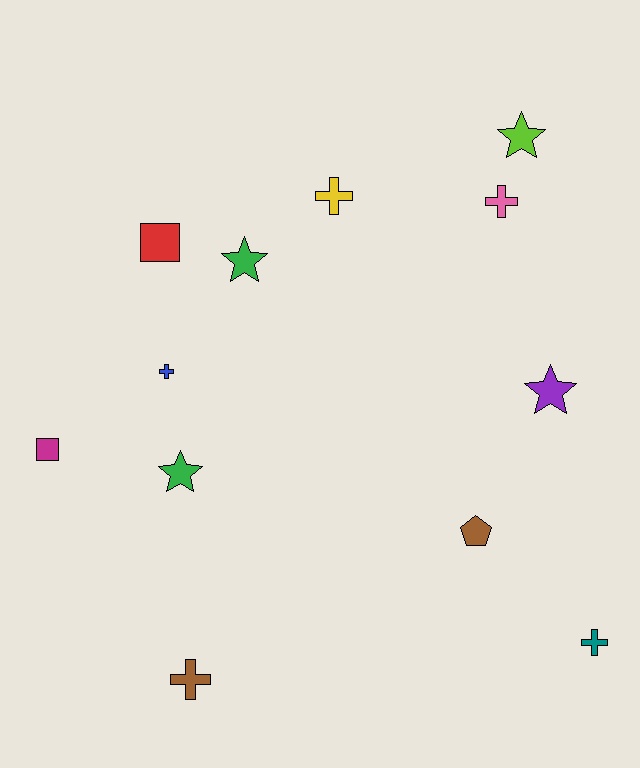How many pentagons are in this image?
There is 1 pentagon.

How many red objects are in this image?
There is 1 red object.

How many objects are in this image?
There are 12 objects.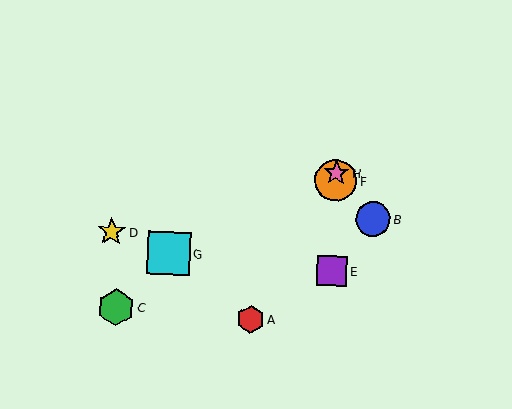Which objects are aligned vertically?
Objects E, F, H are aligned vertically.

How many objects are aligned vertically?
3 objects (E, F, H) are aligned vertically.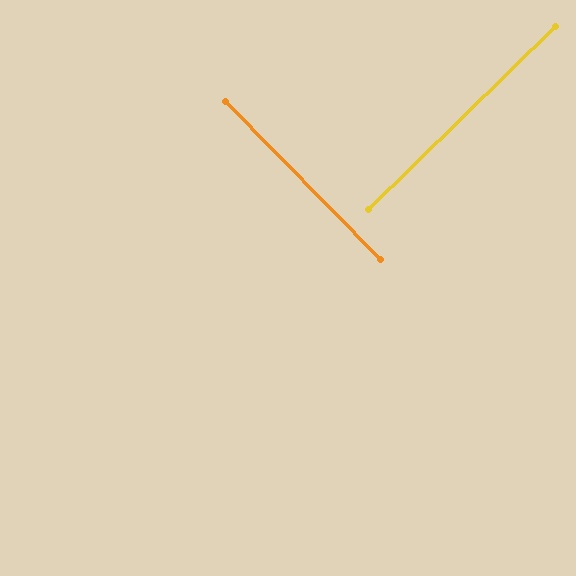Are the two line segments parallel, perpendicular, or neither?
Perpendicular — they meet at approximately 90°.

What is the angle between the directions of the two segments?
Approximately 90 degrees.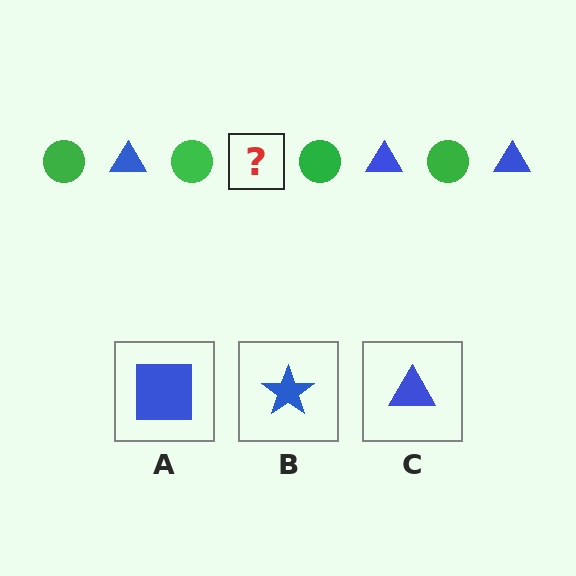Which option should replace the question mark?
Option C.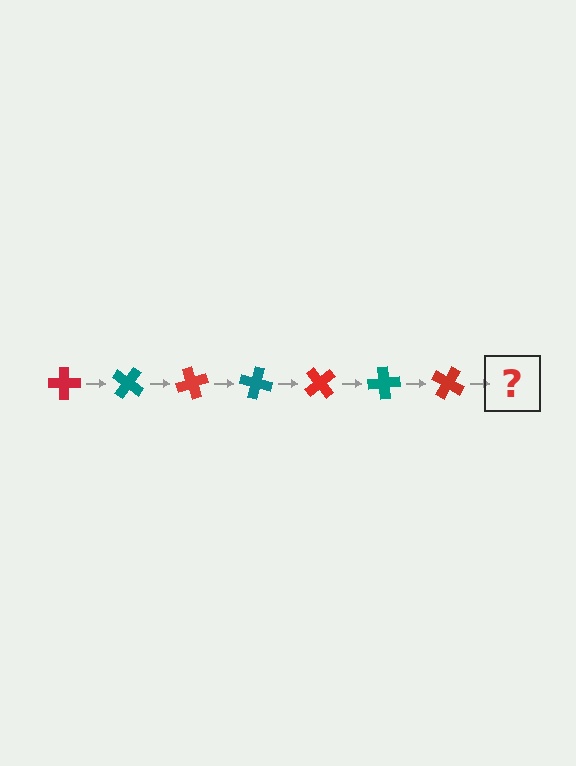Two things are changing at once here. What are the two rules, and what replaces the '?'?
The two rules are that it rotates 35 degrees each step and the color cycles through red and teal. The '?' should be a teal cross, rotated 245 degrees from the start.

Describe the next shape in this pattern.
It should be a teal cross, rotated 245 degrees from the start.